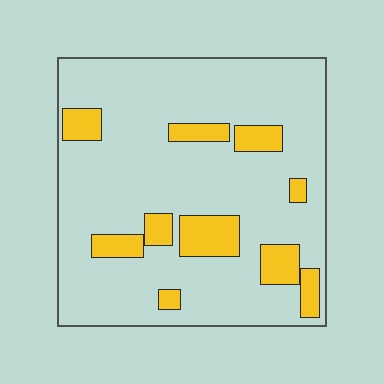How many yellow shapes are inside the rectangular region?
10.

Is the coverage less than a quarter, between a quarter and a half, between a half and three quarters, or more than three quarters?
Less than a quarter.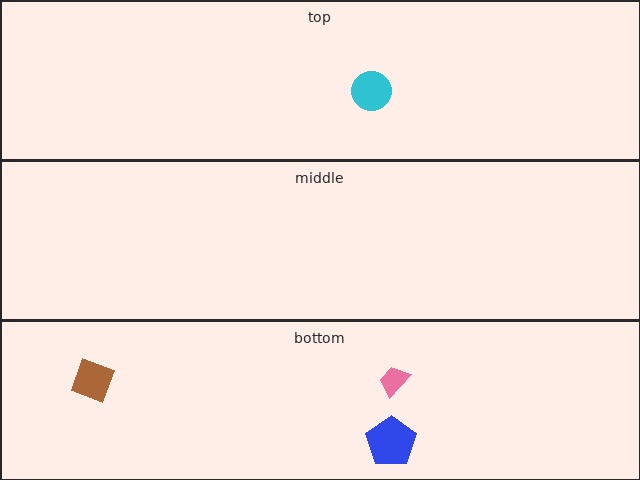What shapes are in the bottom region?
The blue pentagon, the brown diamond, the pink trapezoid.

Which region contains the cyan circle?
The top region.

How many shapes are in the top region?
1.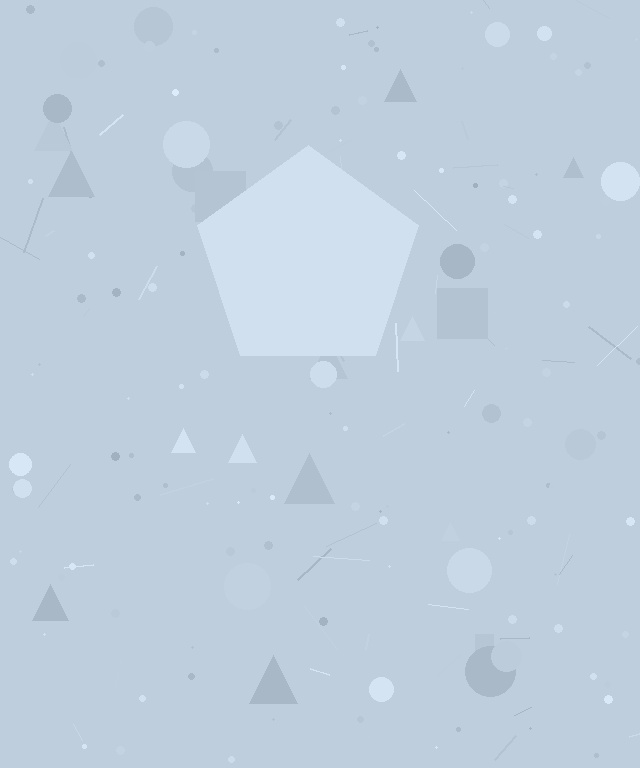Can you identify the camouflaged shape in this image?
The camouflaged shape is a pentagon.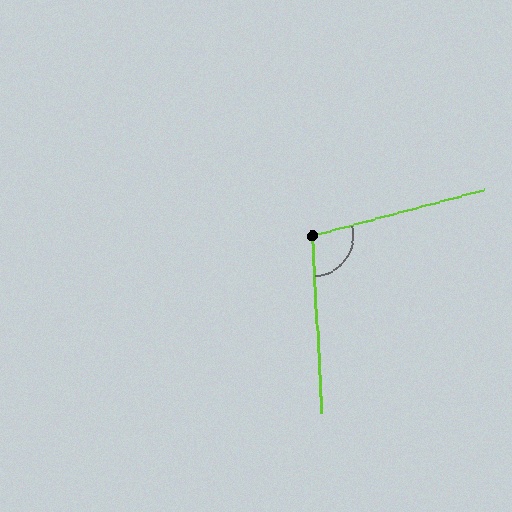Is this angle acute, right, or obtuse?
It is obtuse.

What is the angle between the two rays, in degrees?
Approximately 102 degrees.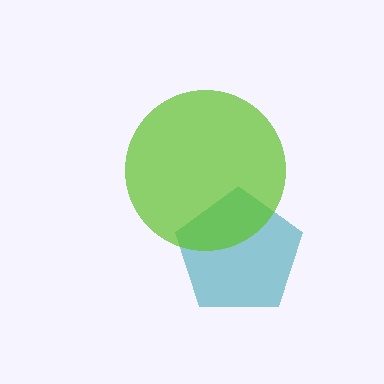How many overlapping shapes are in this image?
There are 2 overlapping shapes in the image.